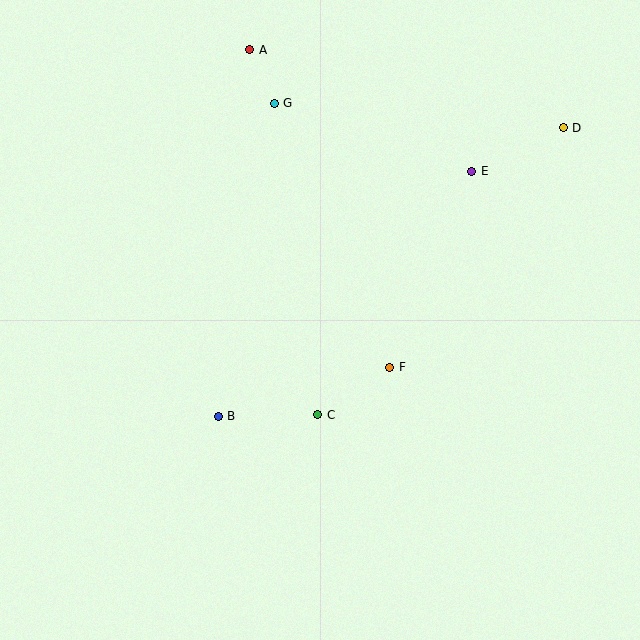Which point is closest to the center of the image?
Point F at (390, 367) is closest to the center.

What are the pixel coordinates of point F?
Point F is at (390, 367).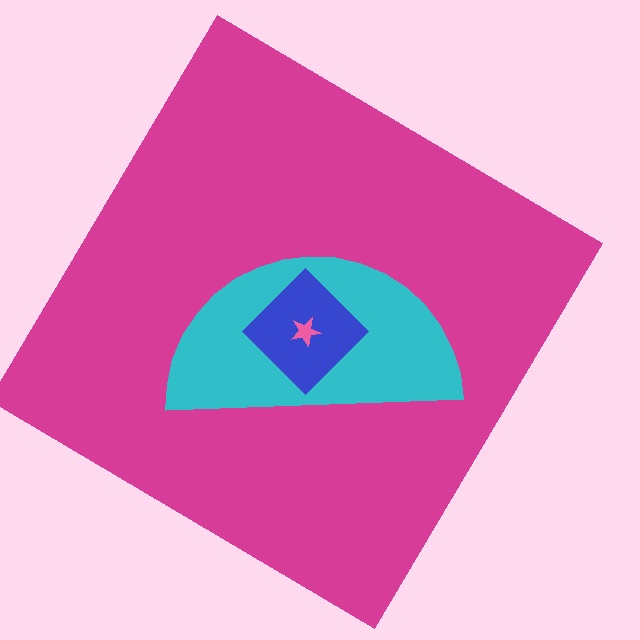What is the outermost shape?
The magenta diamond.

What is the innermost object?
The pink star.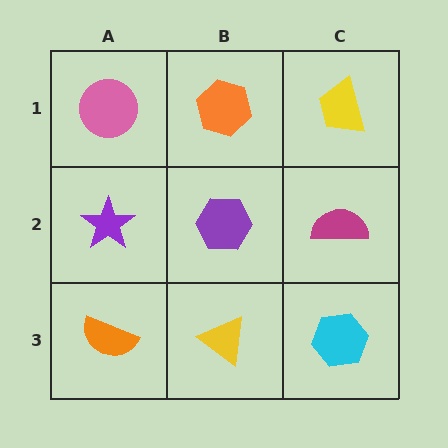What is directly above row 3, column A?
A purple star.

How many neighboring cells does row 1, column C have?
2.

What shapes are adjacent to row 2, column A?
A pink circle (row 1, column A), an orange semicircle (row 3, column A), a purple hexagon (row 2, column B).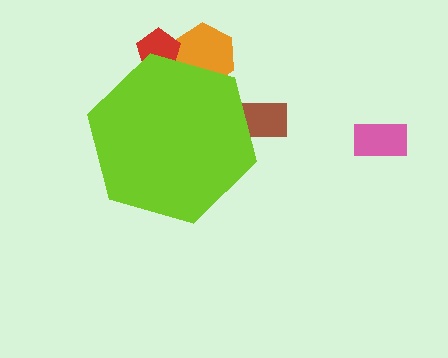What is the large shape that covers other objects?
A lime hexagon.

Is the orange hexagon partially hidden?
Yes, the orange hexagon is partially hidden behind the lime hexagon.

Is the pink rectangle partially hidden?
No, the pink rectangle is fully visible.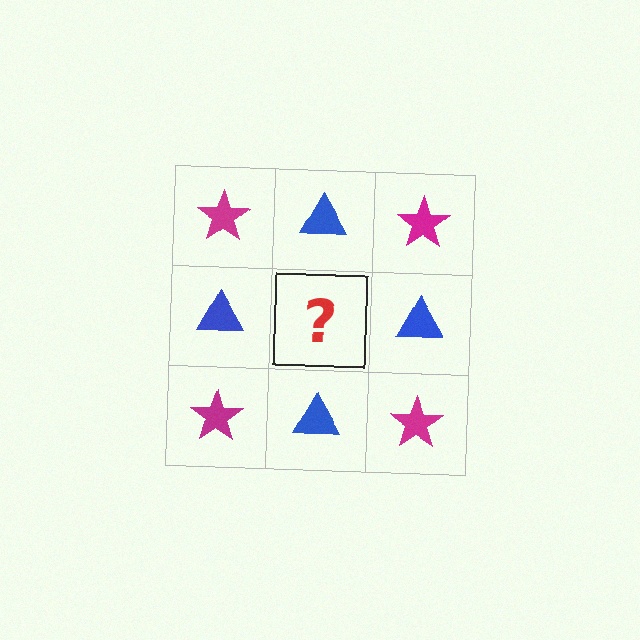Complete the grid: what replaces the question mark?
The question mark should be replaced with a magenta star.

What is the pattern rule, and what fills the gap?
The rule is that it alternates magenta star and blue triangle in a checkerboard pattern. The gap should be filled with a magenta star.